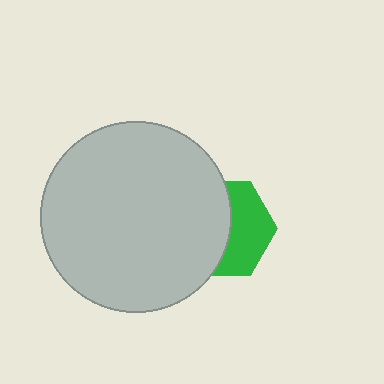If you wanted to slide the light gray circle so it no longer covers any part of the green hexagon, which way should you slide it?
Slide it left — that is the most direct way to separate the two shapes.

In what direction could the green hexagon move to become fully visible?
The green hexagon could move right. That would shift it out from behind the light gray circle entirely.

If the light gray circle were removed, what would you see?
You would see the complete green hexagon.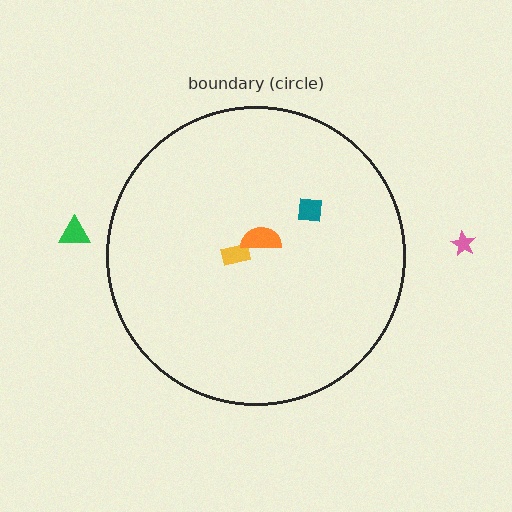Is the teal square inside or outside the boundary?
Inside.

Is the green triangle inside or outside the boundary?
Outside.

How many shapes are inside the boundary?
3 inside, 2 outside.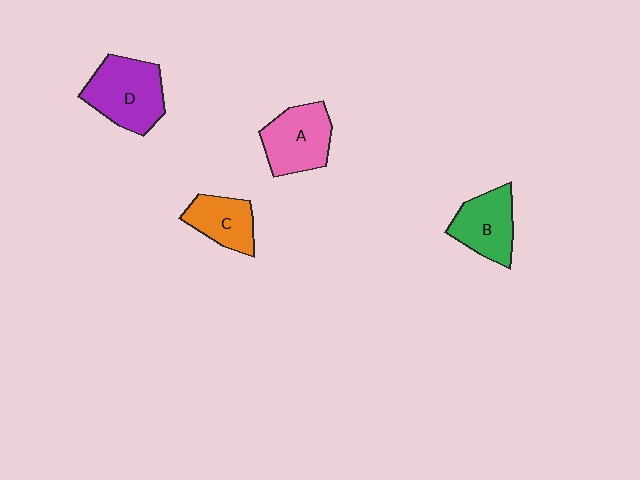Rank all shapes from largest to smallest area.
From largest to smallest: D (purple), A (pink), B (green), C (orange).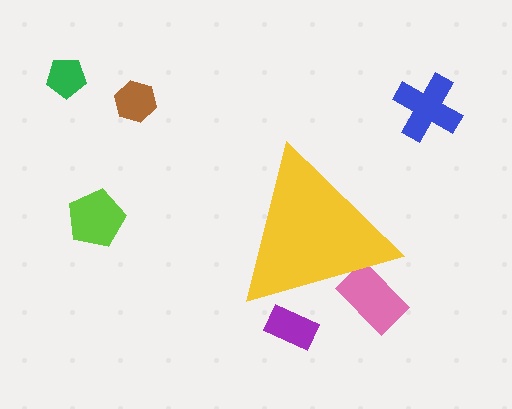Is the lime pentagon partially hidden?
No, the lime pentagon is fully visible.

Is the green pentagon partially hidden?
No, the green pentagon is fully visible.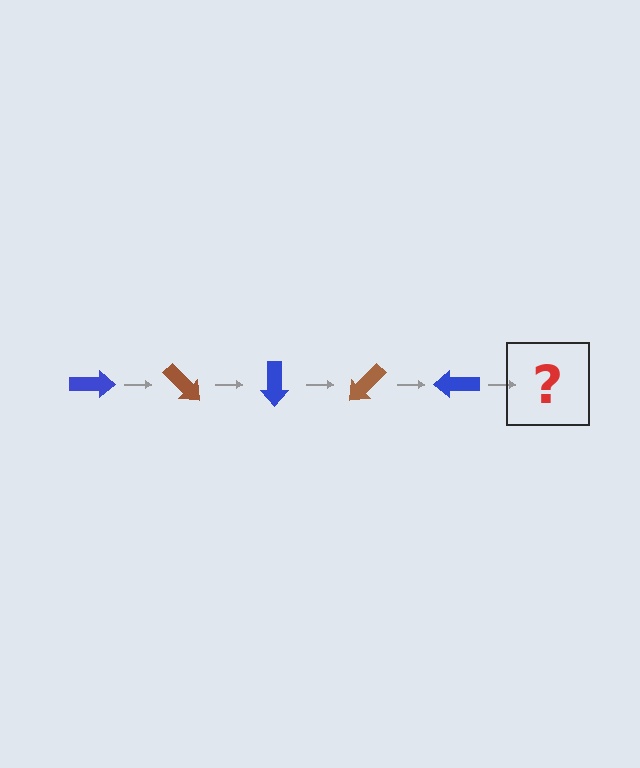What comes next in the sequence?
The next element should be a brown arrow, rotated 225 degrees from the start.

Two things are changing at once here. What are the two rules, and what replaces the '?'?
The two rules are that it rotates 45 degrees each step and the color cycles through blue and brown. The '?' should be a brown arrow, rotated 225 degrees from the start.